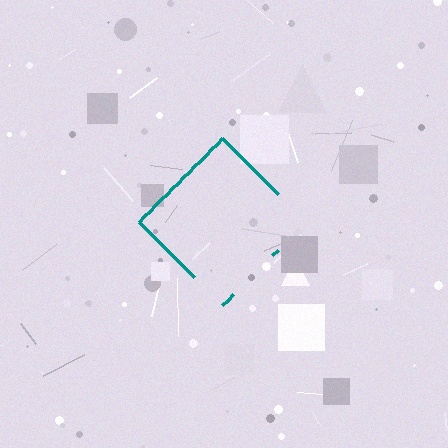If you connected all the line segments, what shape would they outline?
They would outline a diamond.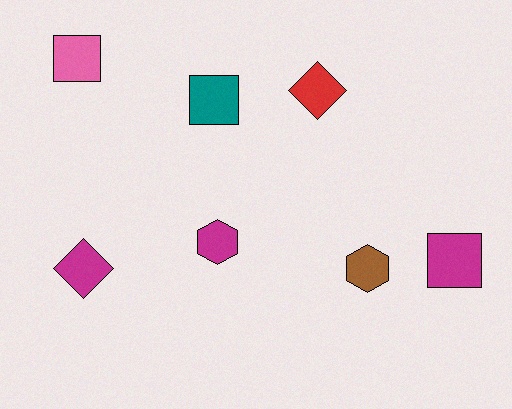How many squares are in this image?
There are 3 squares.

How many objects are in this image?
There are 7 objects.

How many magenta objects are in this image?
There are 3 magenta objects.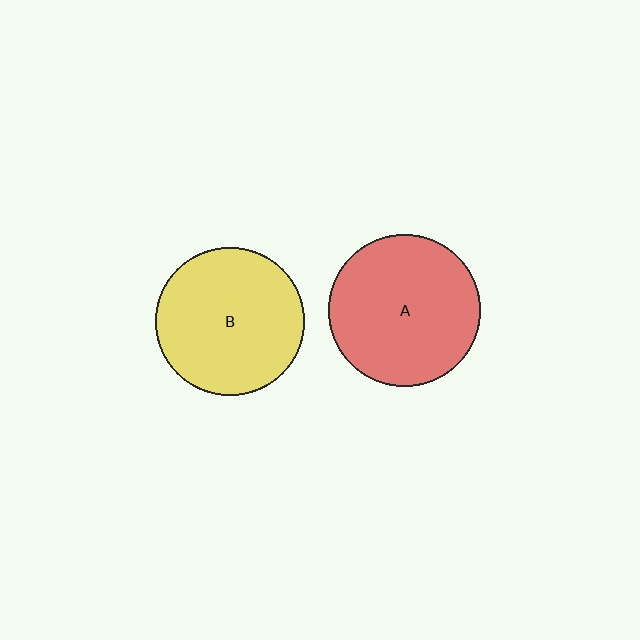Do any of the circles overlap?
No, none of the circles overlap.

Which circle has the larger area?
Circle A (red).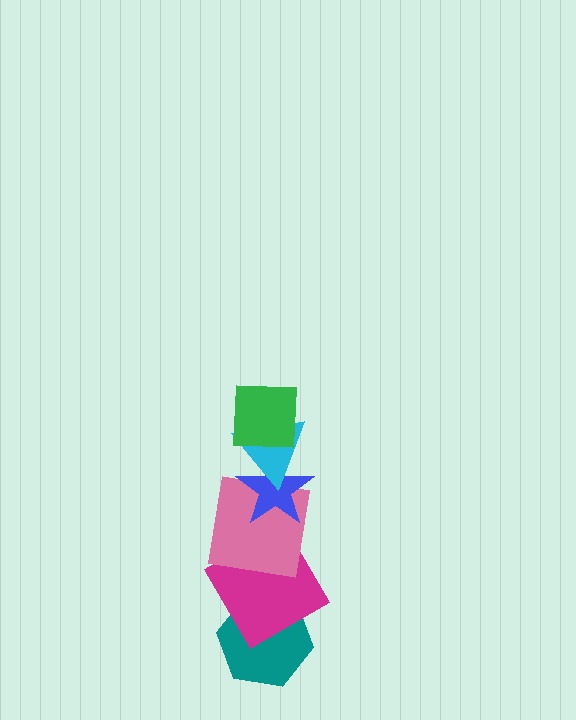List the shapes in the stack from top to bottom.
From top to bottom: the green square, the cyan triangle, the blue star, the pink square, the magenta diamond, the teal hexagon.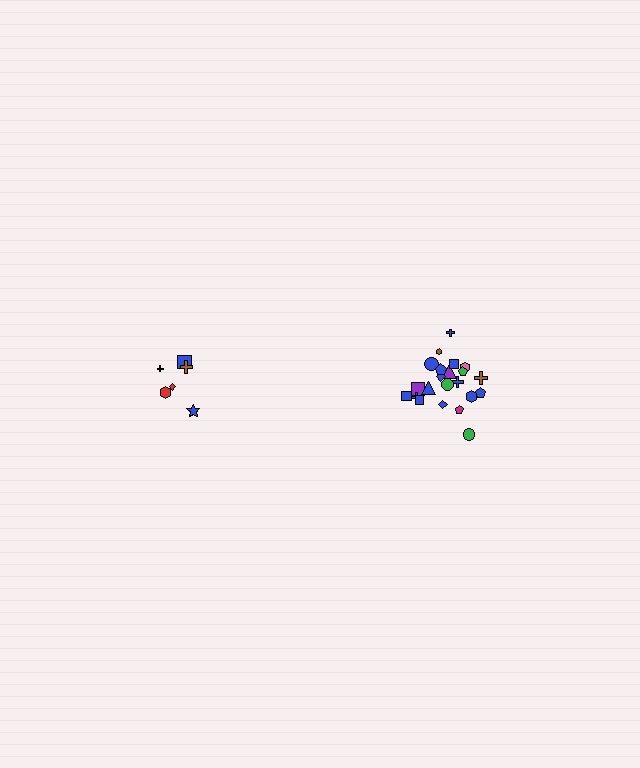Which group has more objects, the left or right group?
The right group.